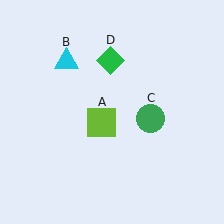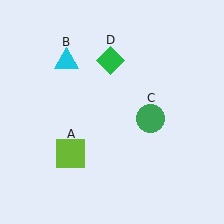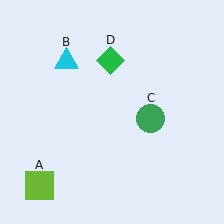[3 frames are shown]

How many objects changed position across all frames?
1 object changed position: lime square (object A).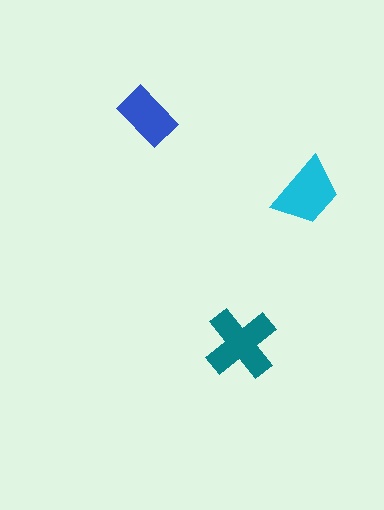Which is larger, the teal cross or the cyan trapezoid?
The teal cross.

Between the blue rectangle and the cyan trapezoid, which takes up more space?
The cyan trapezoid.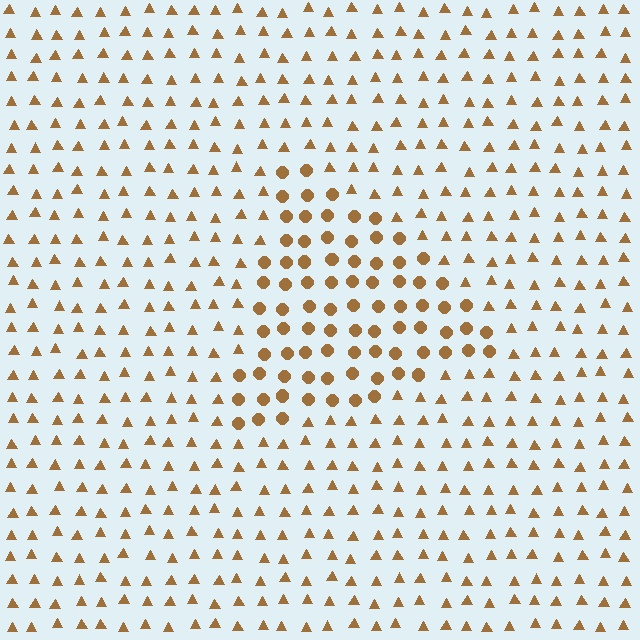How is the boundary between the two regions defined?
The boundary is defined by a change in element shape: circles inside vs. triangles outside. All elements share the same color and spacing.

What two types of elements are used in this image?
The image uses circles inside the triangle region and triangles outside it.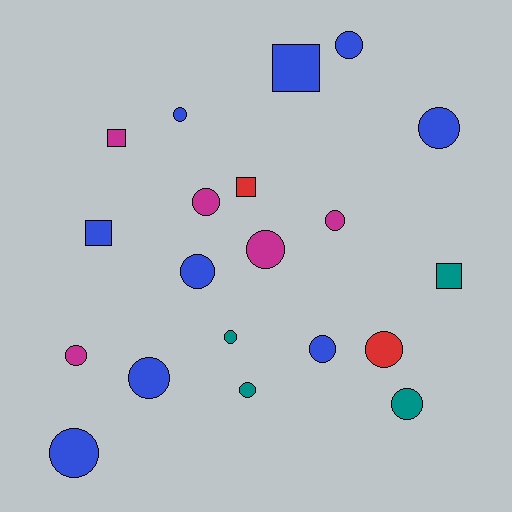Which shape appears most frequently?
Circle, with 15 objects.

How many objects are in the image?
There are 20 objects.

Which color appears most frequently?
Blue, with 9 objects.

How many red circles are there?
There is 1 red circle.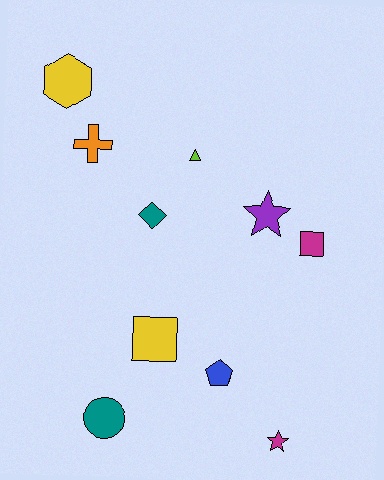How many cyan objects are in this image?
There are no cyan objects.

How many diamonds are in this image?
There is 1 diamond.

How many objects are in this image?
There are 10 objects.